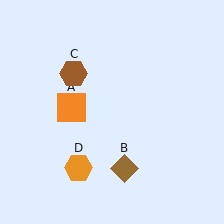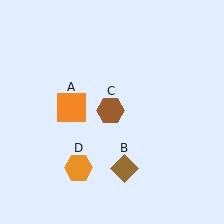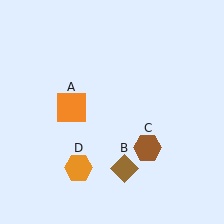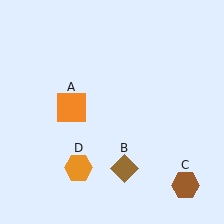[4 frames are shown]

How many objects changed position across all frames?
1 object changed position: brown hexagon (object C).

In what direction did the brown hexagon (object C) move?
The brown hexagon (object C) moved down and to the right.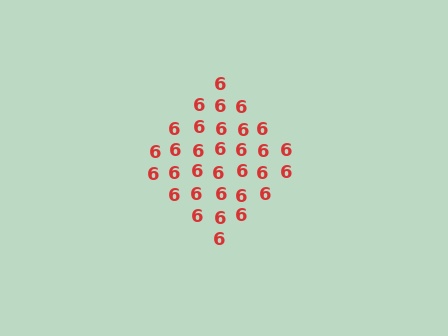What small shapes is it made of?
It is made of small digit 6's.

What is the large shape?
The large shape is a diamond.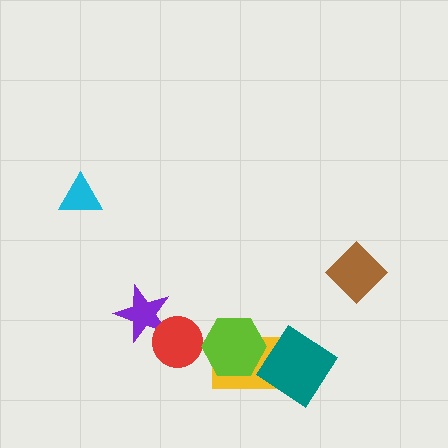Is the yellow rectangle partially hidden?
Yes, it is partially covered by another shape.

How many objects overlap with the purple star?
1 object overlaps with the purple star.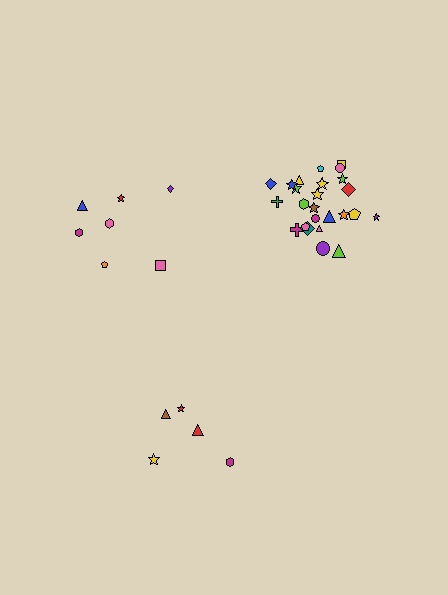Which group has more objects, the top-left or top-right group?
The top-right group.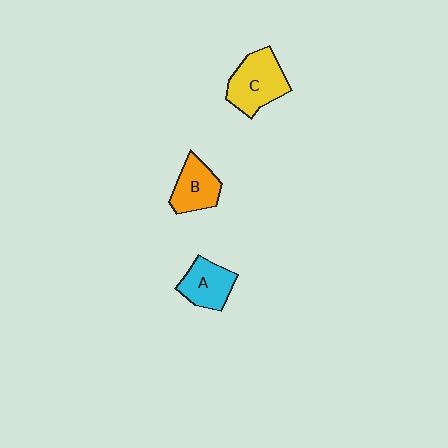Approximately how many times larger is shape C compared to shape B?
Approximately 1.4 times.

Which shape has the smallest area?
Shape B (orange).